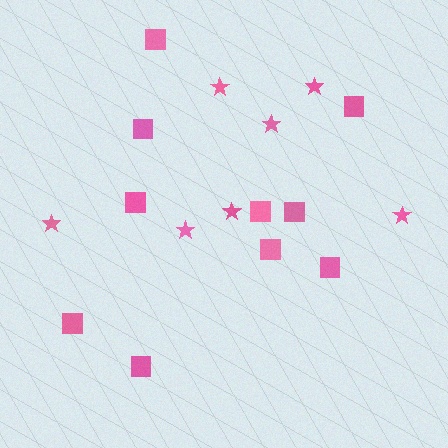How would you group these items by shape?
There are 2 groups: one group of squares (10) and one group of stars (7).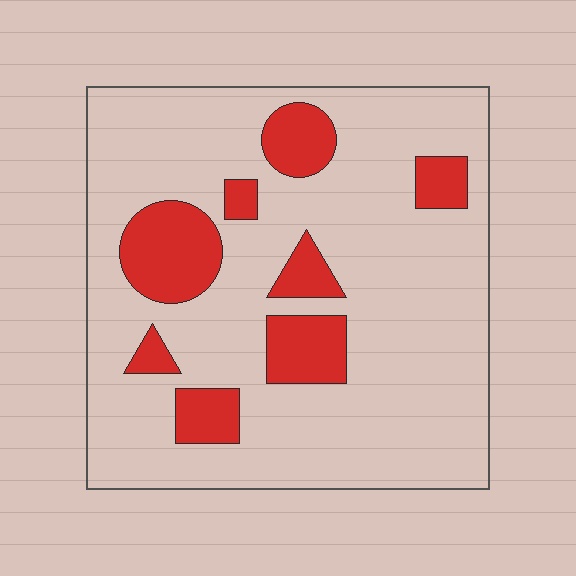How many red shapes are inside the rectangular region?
8.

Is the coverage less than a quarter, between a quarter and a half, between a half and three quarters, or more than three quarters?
Less than a quarter.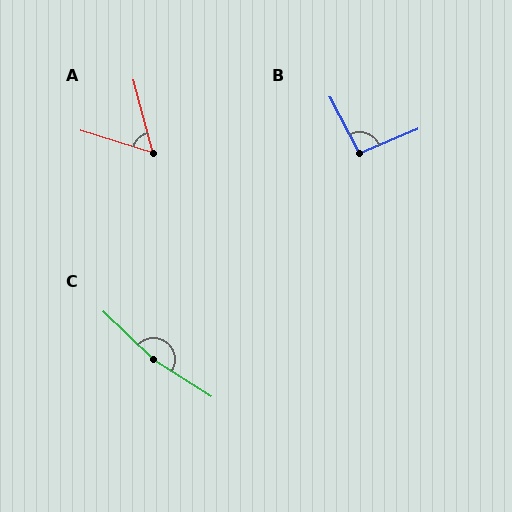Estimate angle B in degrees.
Approximately 95 degrees.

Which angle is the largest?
C, at approximately 169 degrees.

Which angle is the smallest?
A, at approximately 58 degrees.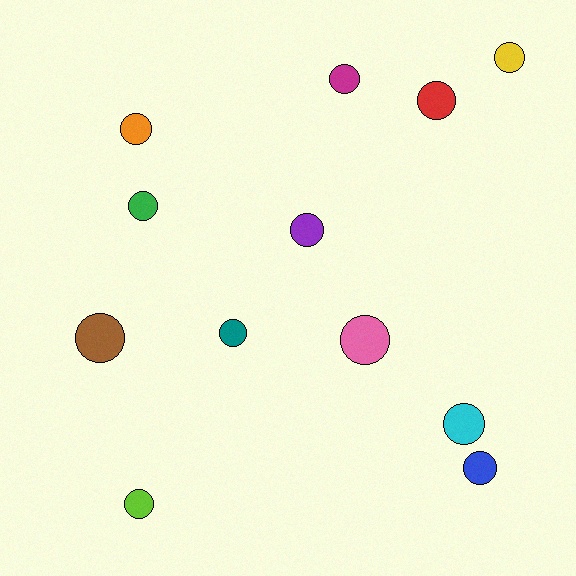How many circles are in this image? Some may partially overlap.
There are 12 circles.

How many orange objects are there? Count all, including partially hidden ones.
There is 1 orange object.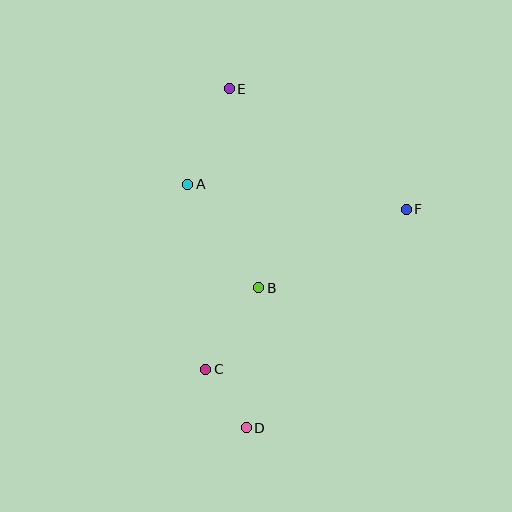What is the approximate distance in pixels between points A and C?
The distance between A and C is approximately 186 pixels.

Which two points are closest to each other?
Points C and D are closest to each other.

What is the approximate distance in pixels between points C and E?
The distance between C and E is approximately 281 pixels.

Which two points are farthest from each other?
Points D and E are farthest from each other.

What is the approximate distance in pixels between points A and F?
The distance between A and F is approximately 220 pixels.